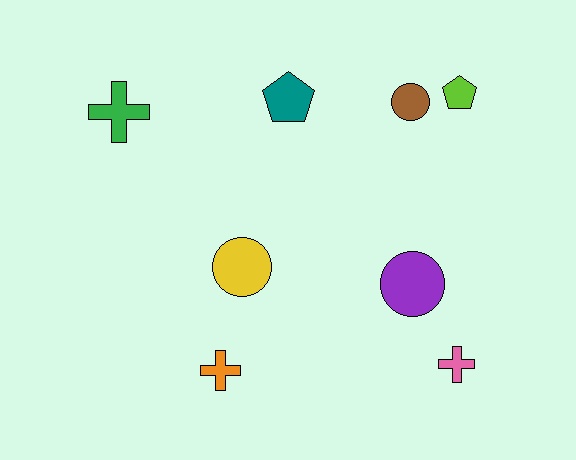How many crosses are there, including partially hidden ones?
There are 3 crosses.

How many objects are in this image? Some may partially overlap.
There are 8 objects.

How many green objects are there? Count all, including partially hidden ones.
There is 1 green object.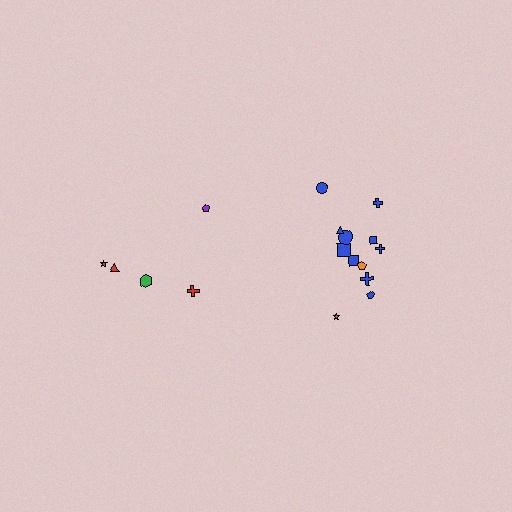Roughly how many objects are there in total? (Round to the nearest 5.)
Roughly 15 objects in total.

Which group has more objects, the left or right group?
The right group.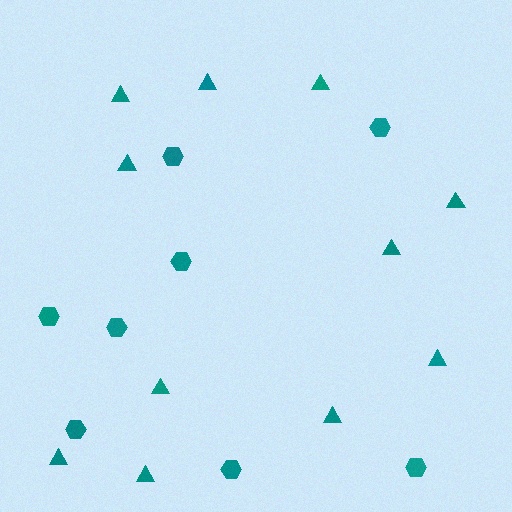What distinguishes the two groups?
There are 2 groups: one group of triangles (11) and one group of hexagons (8).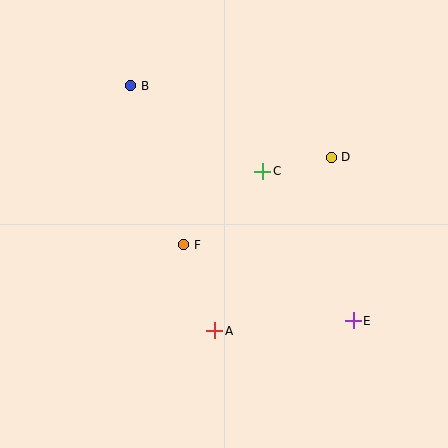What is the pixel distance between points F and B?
The distance between F and B is 167 pixels.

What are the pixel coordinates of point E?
Point E is at (353, 321).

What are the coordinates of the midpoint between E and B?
The midpoint between E and B is at (242, 203).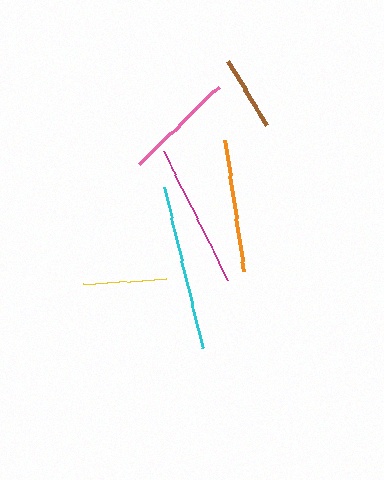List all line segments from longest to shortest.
From longest to shortest: cyan, magenta, orange, pink, yellow, brown.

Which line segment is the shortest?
The brown line is the shortest at approximately 75 pixels.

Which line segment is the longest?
The cyan line is the longest at approximately 165 pixels.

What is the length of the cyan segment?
The cyan segment is approximately 165 pixels long.